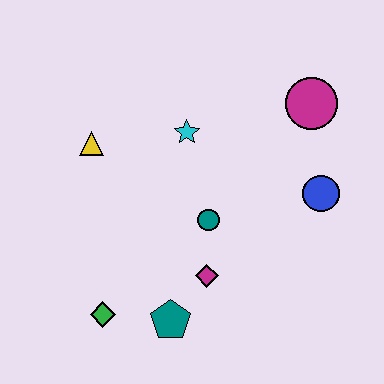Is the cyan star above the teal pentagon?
Yes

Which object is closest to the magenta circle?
The blue circle is closest to the magenta circle.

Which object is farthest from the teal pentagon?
The magenta circle is farthest from the teal pentagon.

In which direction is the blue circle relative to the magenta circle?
The blue circle is below the magenta circle.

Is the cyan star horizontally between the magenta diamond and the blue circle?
No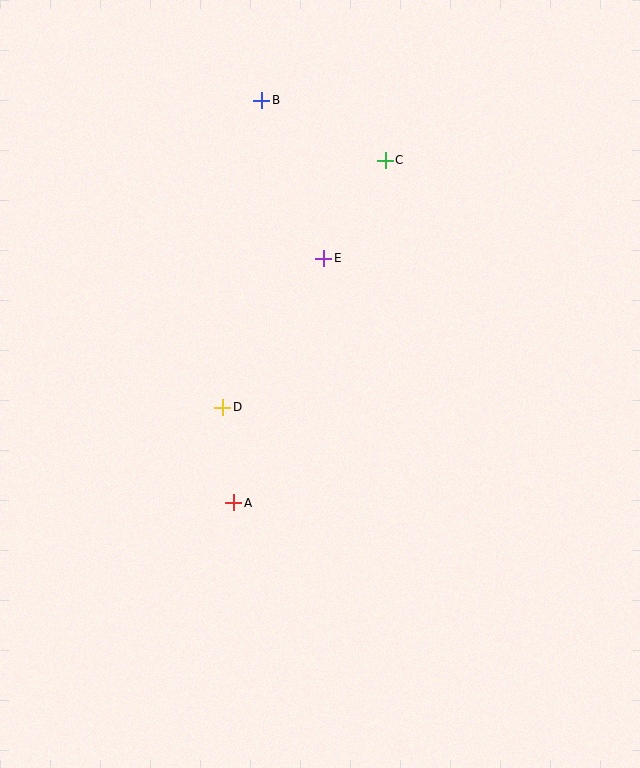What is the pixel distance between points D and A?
The distance between D and A is 96 pixels.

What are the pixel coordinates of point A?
Point A is at (234, 503).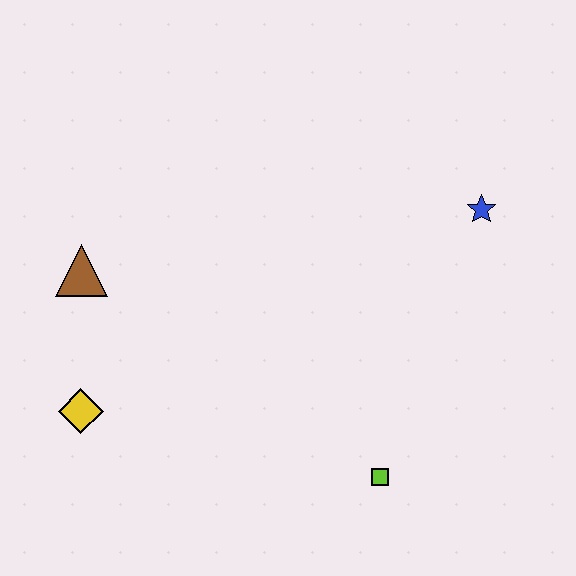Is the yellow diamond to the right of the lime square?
No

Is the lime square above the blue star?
No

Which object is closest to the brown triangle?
The yellow diamond is closest to the brown triangle.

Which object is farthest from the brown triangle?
The blue star is farthest from the brown triangle.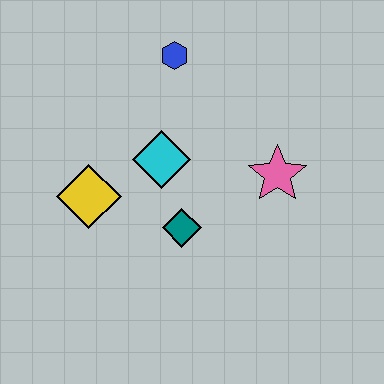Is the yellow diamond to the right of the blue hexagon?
No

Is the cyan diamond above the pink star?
Yes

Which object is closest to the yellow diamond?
The cyan diamond is closest to the yellow diamond.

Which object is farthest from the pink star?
The yellow diamond is farthest from the pink star.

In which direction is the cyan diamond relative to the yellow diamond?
The cyan diamond is to the right of the yellow diamond.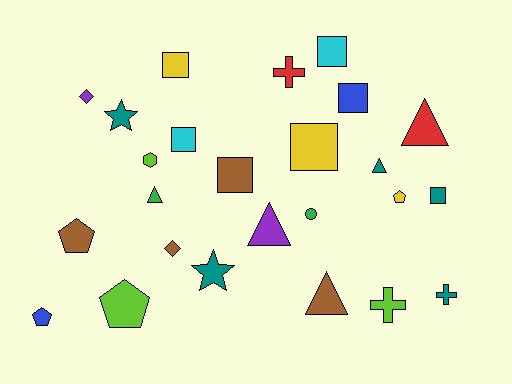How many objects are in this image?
There are 25 objects.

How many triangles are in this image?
There are 5 triangles.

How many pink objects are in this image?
There are no pink objects.